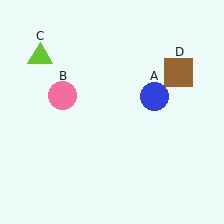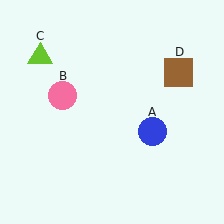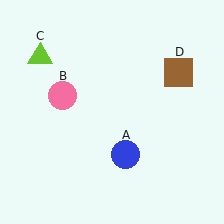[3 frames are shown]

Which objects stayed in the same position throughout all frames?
Pink circle (object B) and lime triangle (object C) and brown square (object D) remained stationary.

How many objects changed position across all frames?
1 object changed position: blue circle (object A).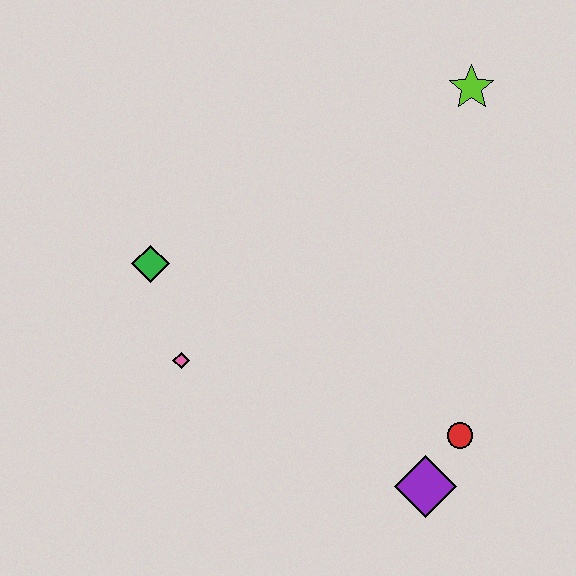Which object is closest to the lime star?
The red circle is closest to the lime star.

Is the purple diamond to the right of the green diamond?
Yes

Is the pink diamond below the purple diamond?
No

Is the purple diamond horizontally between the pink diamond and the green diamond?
No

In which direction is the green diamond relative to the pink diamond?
The green diamond is above the pink diamond.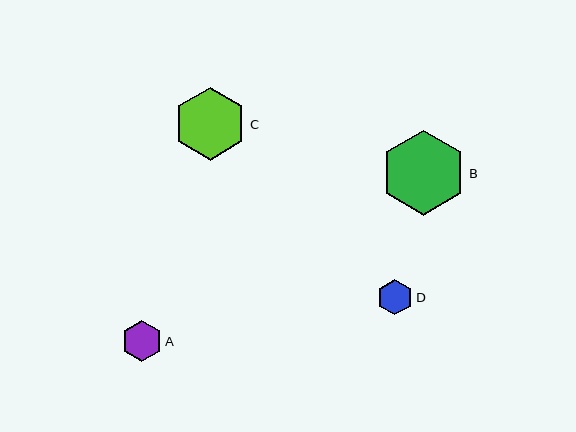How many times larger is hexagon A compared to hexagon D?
Hexagon A is approximately 1.1 times the size of hexagon D.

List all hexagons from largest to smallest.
From largest to smallest: B, C, A, D.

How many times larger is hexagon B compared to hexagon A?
Hexagon B is approximately 2.1 times the size of hexagon A.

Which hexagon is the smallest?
Hexagon D is the smallest with a size of approximately 35 pixels.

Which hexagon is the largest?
Hexagon B is the largest with a size of approximately 85 pixels.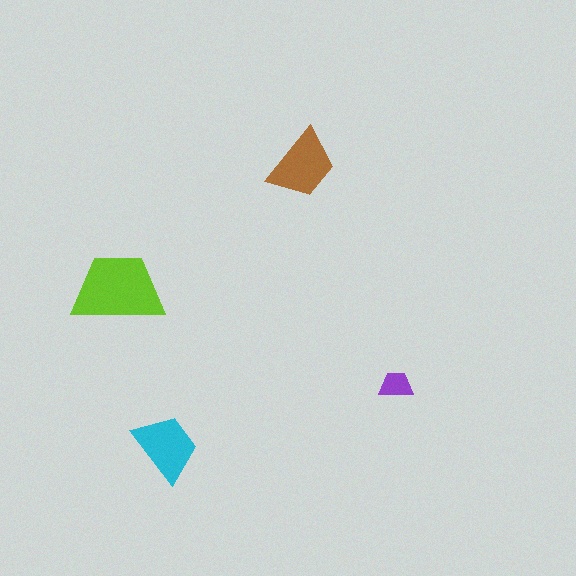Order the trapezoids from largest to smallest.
the lime one, the brown one, the cyan one, the purple one.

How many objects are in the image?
There are 4 objects in the image.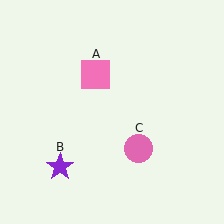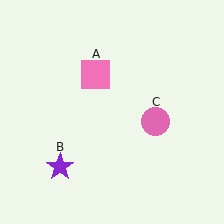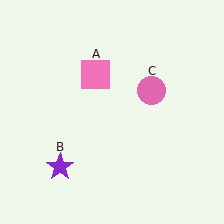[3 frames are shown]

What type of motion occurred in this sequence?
The pink circle (object C) rotated counterclockwise around the center of the scene.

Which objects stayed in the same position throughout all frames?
Pink square (object A) and purple star (object B) remained stationary.